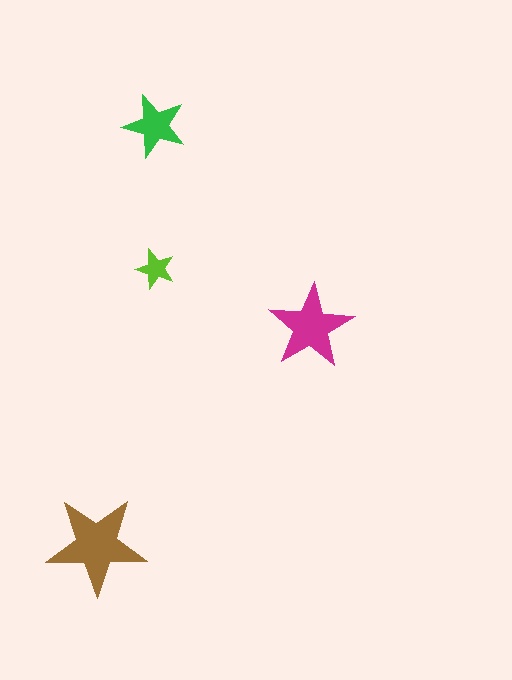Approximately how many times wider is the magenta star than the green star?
About 1.5 times wider.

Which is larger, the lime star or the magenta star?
The magenta one.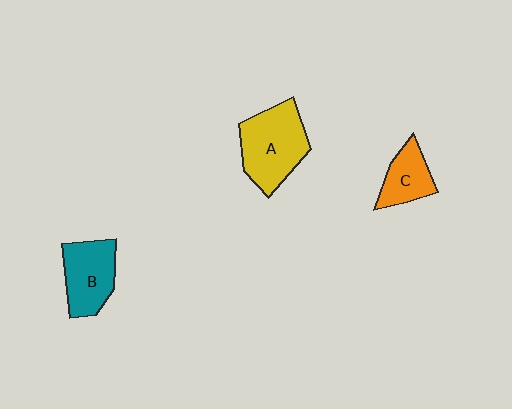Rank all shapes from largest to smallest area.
From largest to smallest: A (yellow), B (teal), C (orange).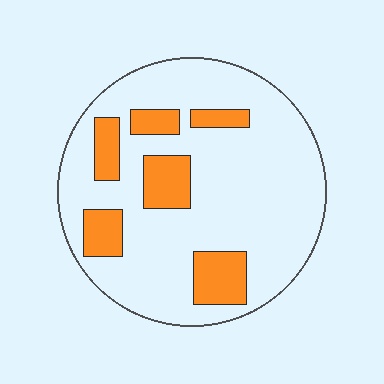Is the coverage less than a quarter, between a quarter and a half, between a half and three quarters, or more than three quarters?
Less than a quarter.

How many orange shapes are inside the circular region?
6.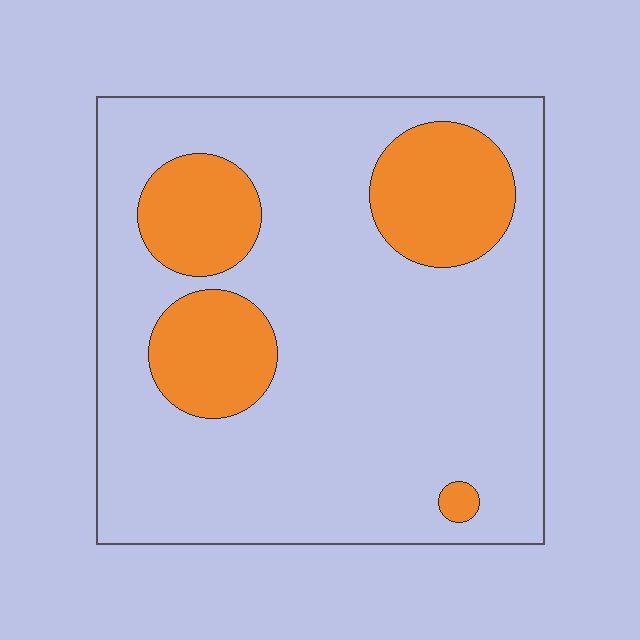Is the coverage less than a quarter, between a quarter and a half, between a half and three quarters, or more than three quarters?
Less than a quarter.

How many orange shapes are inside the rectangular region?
4.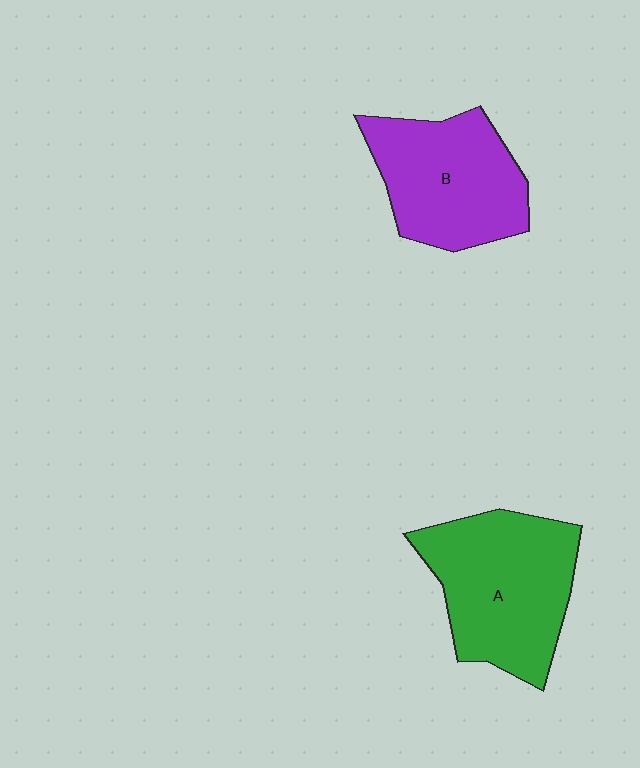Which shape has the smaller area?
Shape B (purple).